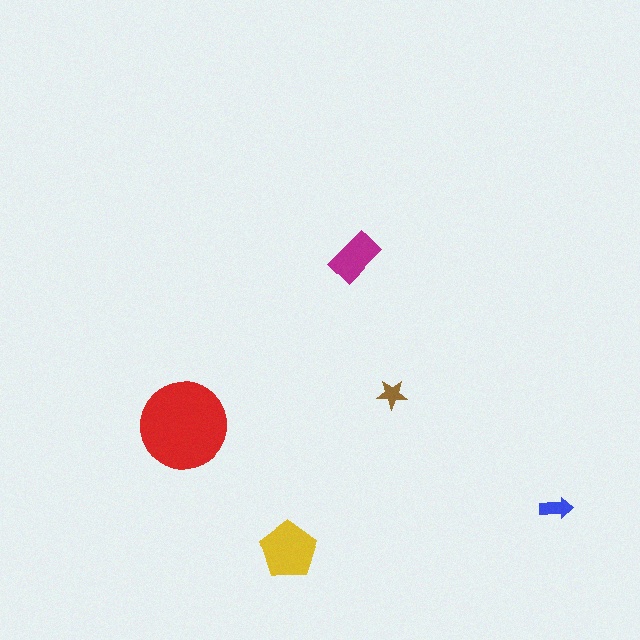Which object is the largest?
The red circle.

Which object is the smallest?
The brown star.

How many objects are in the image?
There are 5 objects in the image.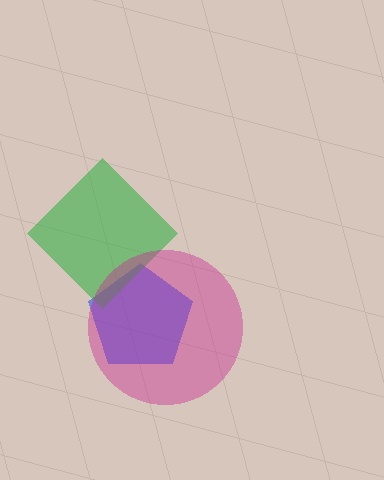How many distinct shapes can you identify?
There are 3 distinct shapes: a blue pentagon, a green diamond, a magenta circle.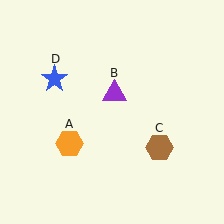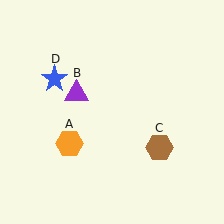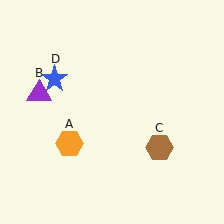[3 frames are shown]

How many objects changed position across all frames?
1 object changed position: purple triangle (object B).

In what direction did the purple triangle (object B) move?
The purple triangle (object B) moved left.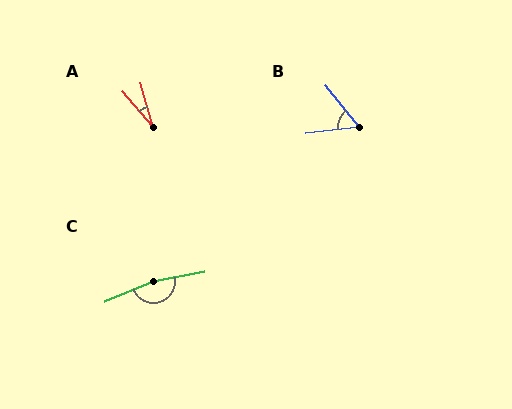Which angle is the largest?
C, at approximately 170 degrees.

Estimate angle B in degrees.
Approximately 58 degrees.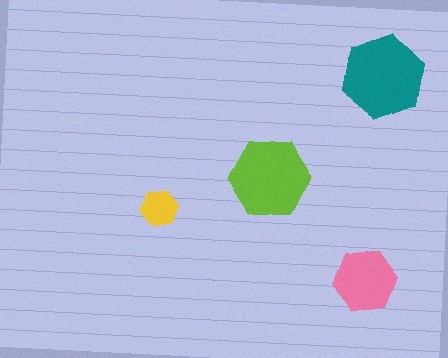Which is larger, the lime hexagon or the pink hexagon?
The lime one.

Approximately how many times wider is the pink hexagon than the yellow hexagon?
About 1.5 times wider.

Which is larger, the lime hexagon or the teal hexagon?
The teal one.